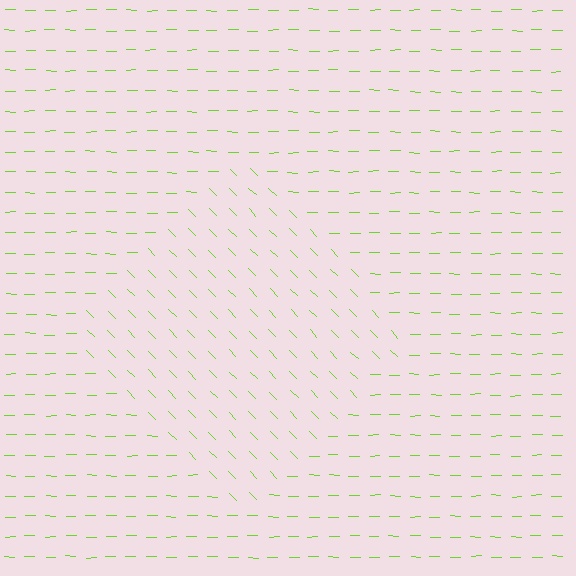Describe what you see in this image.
The image is filled with small lime line segments. A diamond region in the image has lines oriented differently from the surrounding lines, creating a visible texture boundary.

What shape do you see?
I see a diamond.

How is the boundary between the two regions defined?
The boundary is defined purely by a change in line orientation (approximately 45 degrees difference). All lines are the same color and thickness.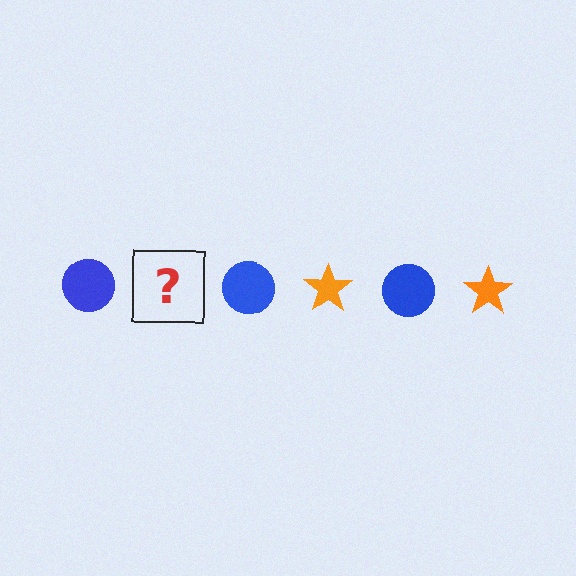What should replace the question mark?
The question mark should be replaced with an orange star.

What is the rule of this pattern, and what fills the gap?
The rule is that the pattern alternates between blue circle and orange star. The gap should be filled with an orange star.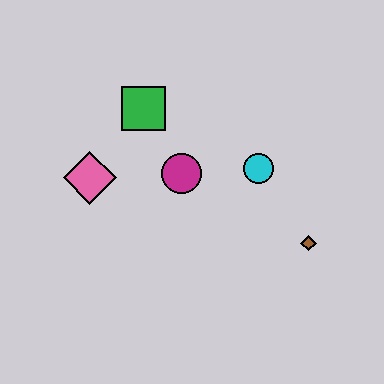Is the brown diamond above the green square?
No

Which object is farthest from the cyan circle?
The pink diamond is farthest from the cyan circle.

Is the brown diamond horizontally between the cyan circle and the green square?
No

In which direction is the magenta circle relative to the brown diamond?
The magenta circle is to the left of the brown diamond.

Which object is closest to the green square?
The magenta circle is closest to the green square.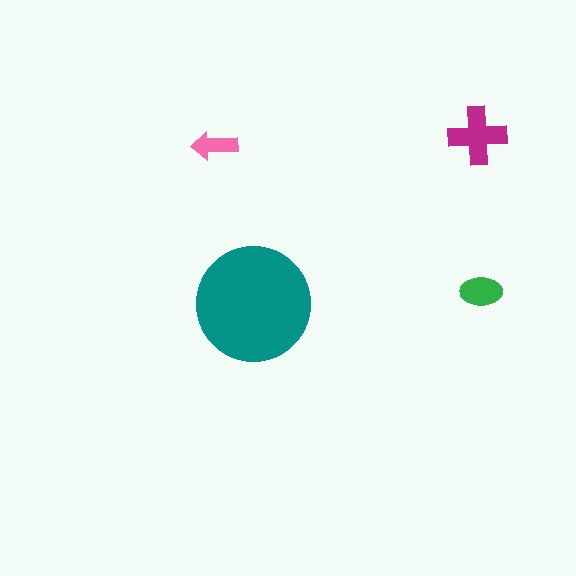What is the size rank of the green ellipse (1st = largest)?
3rd.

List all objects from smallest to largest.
The pink arrow, the green ellipse, the magenta cross, the teal circle.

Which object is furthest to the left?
The pink arrow is leftmost.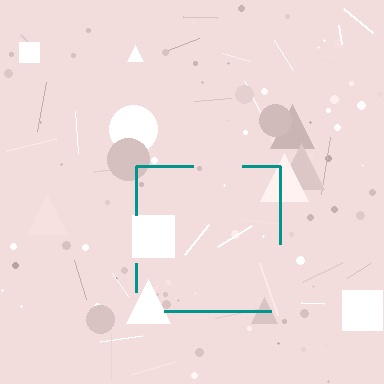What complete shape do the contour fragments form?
The contour fragments form a square.